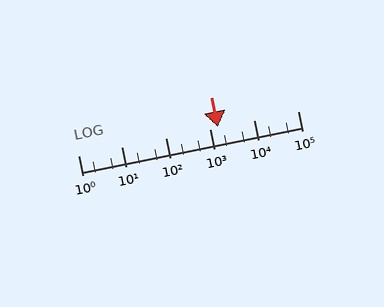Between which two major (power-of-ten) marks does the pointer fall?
The pointer is between 1000 and 10000.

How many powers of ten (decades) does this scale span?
The scale spans 5 decades, from 1 to 100000.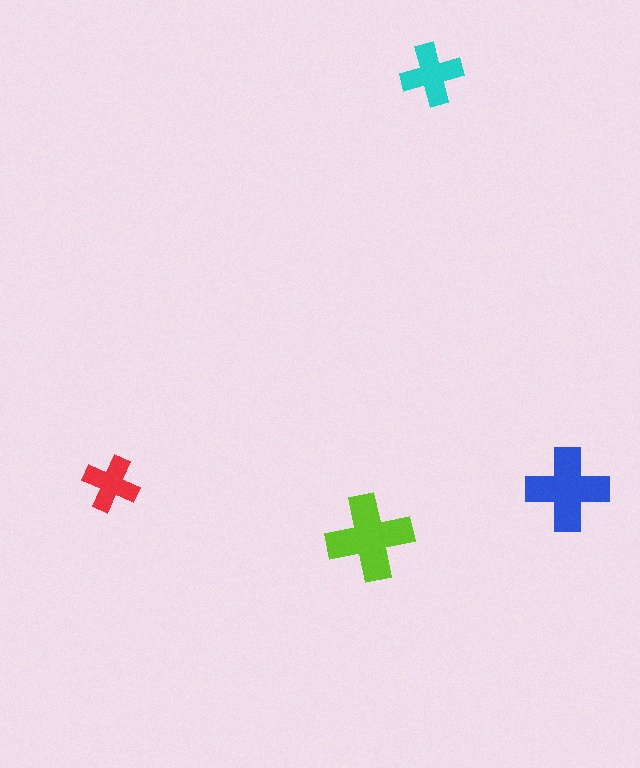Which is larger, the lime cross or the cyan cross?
The lime one.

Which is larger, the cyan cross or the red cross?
The cyan one.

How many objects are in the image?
There are 4 objects in the image.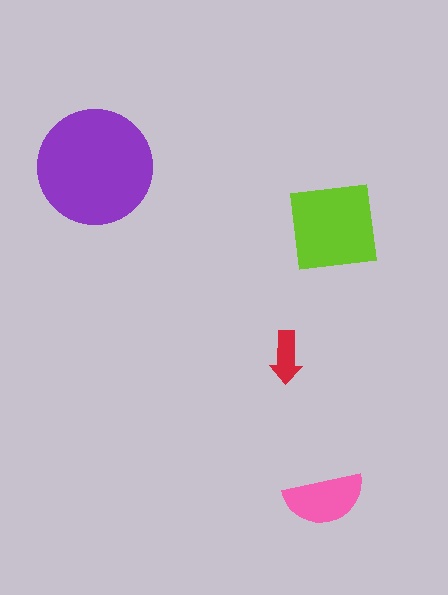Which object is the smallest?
The red arrow.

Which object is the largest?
The purple circle.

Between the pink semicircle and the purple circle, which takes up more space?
The purple circle.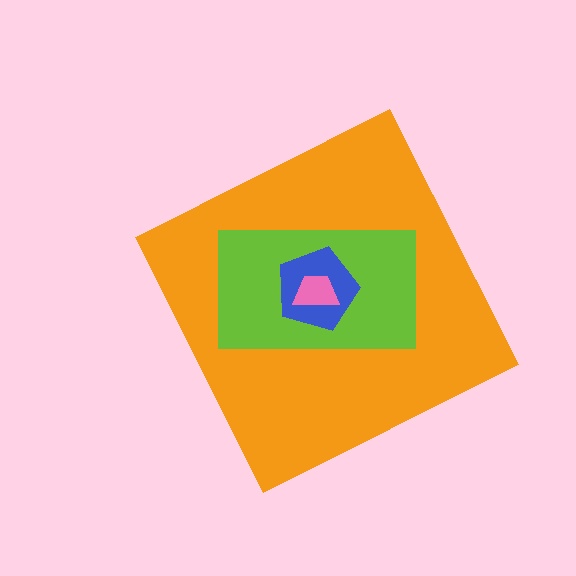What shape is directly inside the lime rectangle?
The blue pentagon.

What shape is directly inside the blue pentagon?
The pink trapezoid.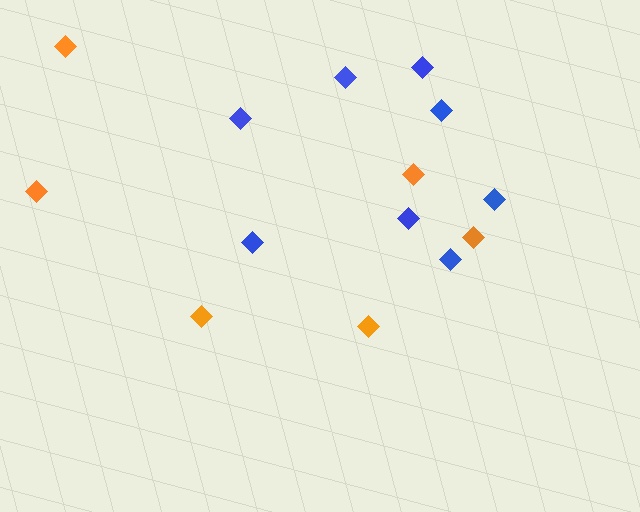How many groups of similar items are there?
There are 2 groups: one group of blue diamonds (8) and one group of orange diamonds (6).